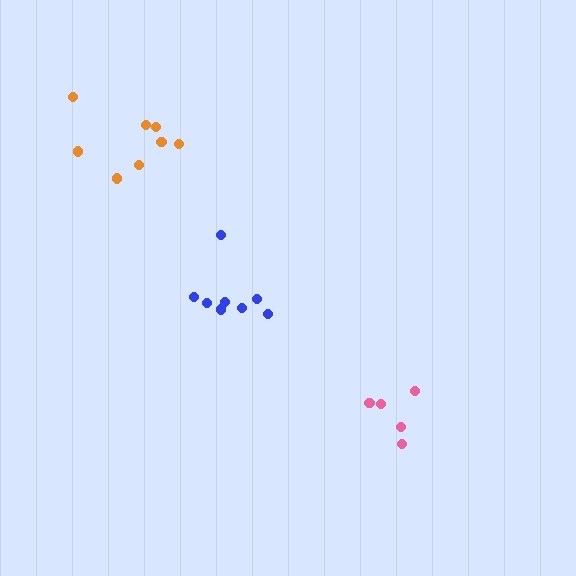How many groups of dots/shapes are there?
There are 3 groups.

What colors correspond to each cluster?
The clusters are colored: orange, pink, blue.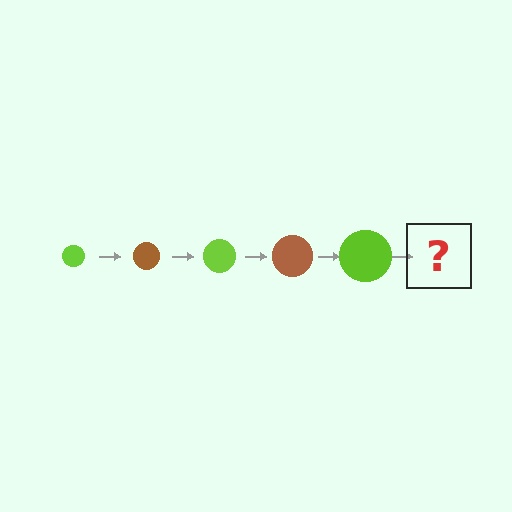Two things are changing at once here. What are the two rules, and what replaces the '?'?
The two rules are that the circle grows larger each step and the color cycles through lime and brown. The '?' should be a brown circle, larger than the previous one.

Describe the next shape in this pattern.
It should be a brown circle, larger than the previous one.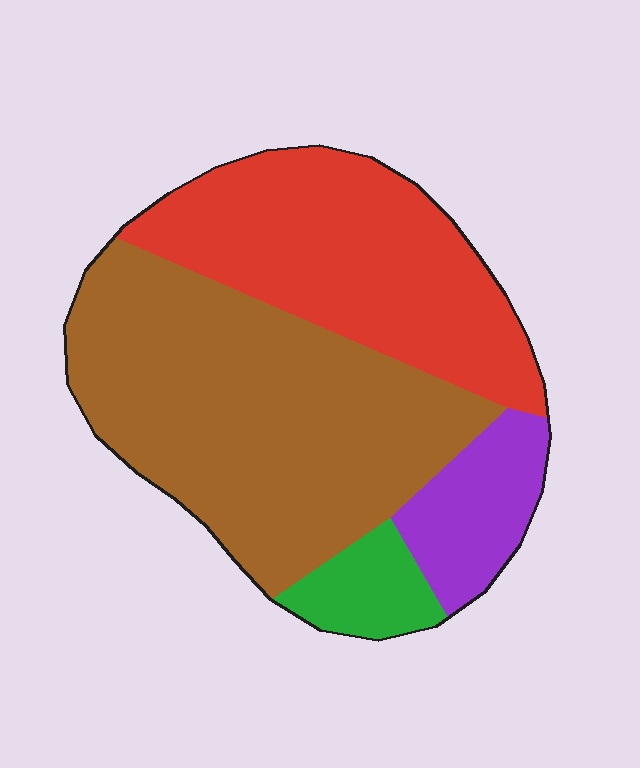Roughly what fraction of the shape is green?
Green takes up less than a sixth of the shape.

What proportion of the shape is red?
Red covers roughly 35% of the shape.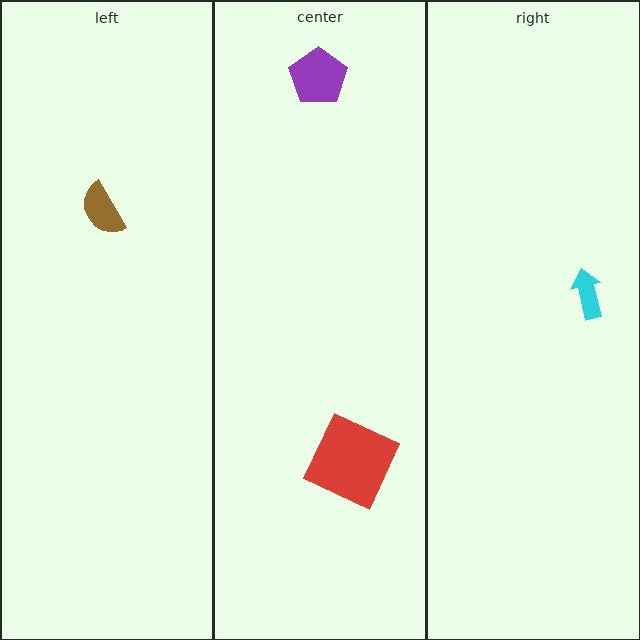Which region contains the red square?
The center region.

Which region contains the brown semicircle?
The left region.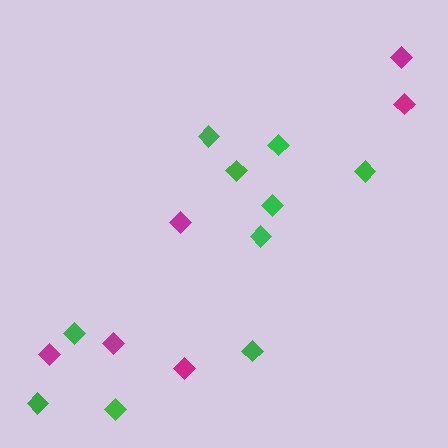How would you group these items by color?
There are 2 groups: one group of green diamonds (10) and one group of magenta diamonds (6).